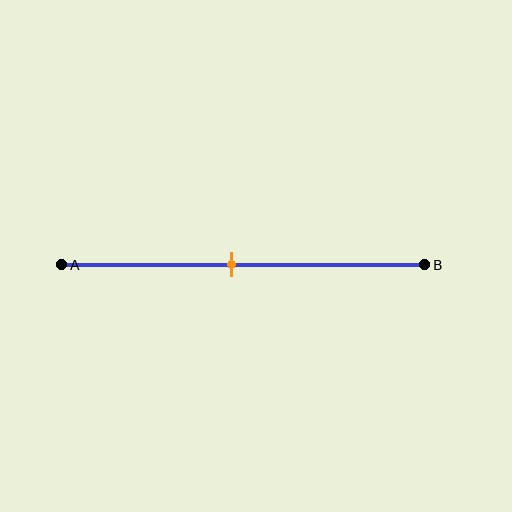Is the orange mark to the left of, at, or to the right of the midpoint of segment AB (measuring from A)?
The orange mark is to the left of the midpoint of segment AB.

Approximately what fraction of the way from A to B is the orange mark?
The orange mark is approximately 45% of the way from A to B.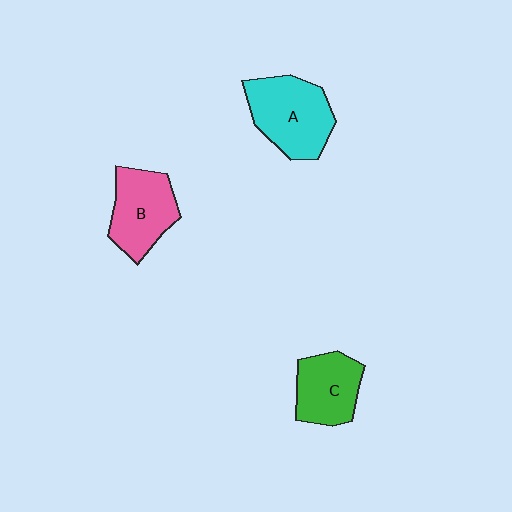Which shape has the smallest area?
Shape C (green).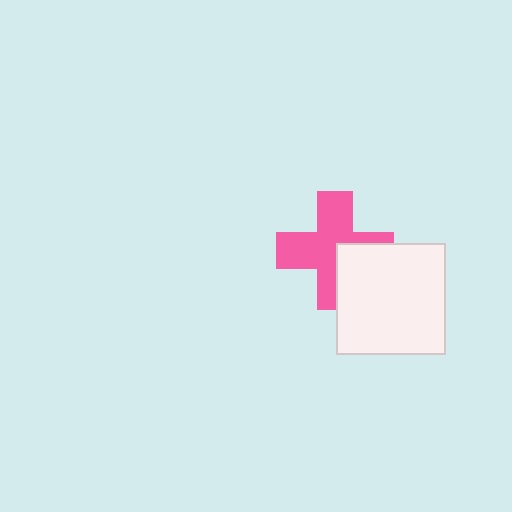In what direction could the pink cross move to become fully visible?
The pink cross could move toward the upper-left. That would shift it out from behind the white rectangle entirely.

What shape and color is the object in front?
The object in front is a white rectangle.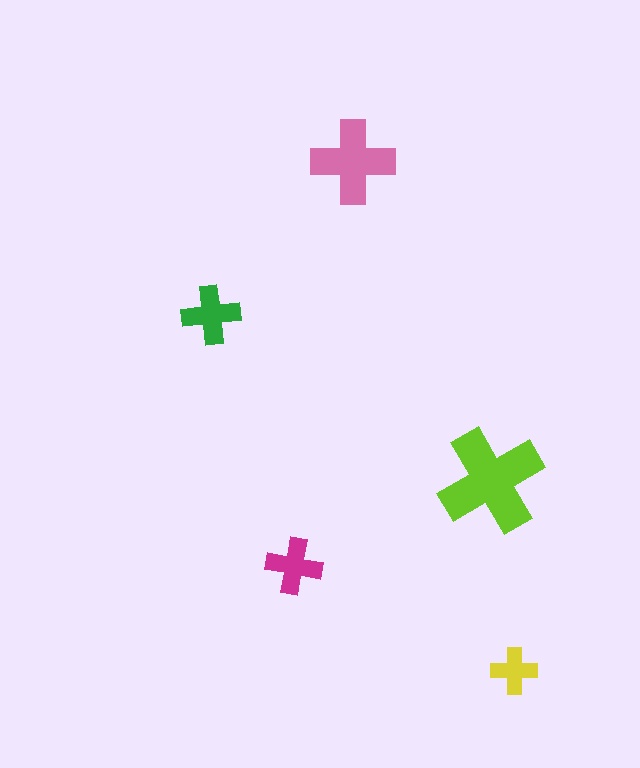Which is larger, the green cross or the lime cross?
The lime one.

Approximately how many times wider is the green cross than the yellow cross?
About 1.5 times wider.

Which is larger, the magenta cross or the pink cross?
The pink one.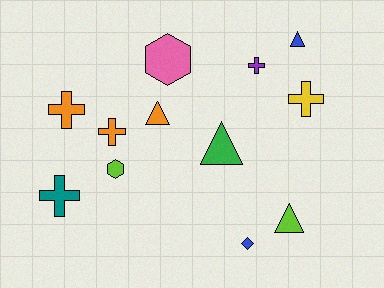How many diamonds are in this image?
There is 1 diamond.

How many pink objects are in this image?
There is 1 pink object.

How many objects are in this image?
There are 12 objects.